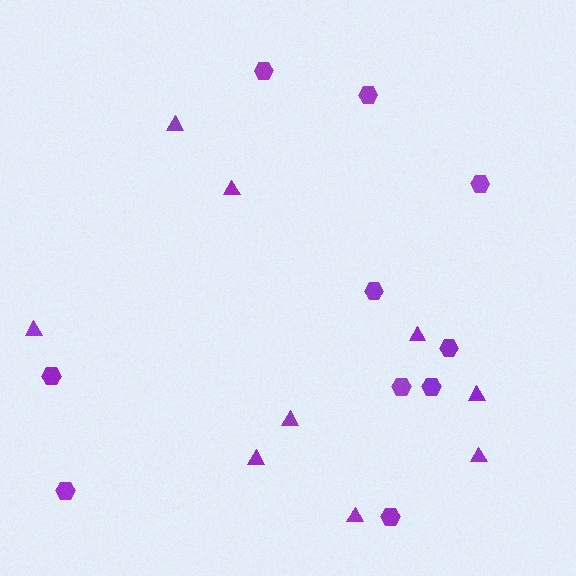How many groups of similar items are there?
There are 2 groups: one group of hexagons (10) and one group of triangles (9).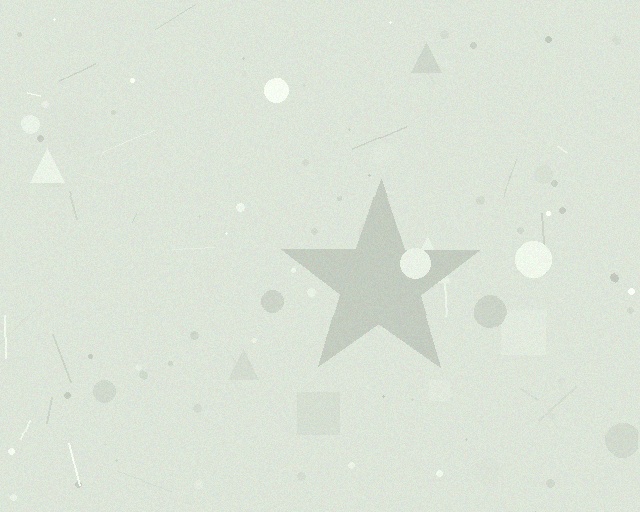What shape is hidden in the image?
A star is hidden in the image.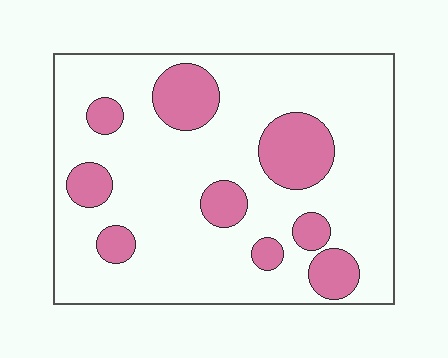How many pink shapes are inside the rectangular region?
9.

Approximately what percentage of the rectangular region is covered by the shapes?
Approximately 20%.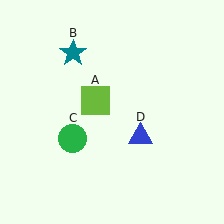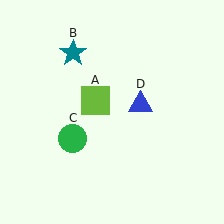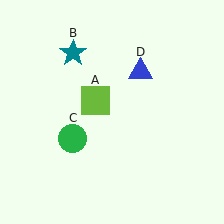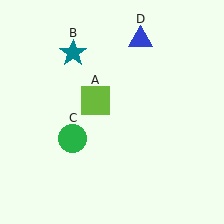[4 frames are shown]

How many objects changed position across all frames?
1 object changed position: blue triangle (object D).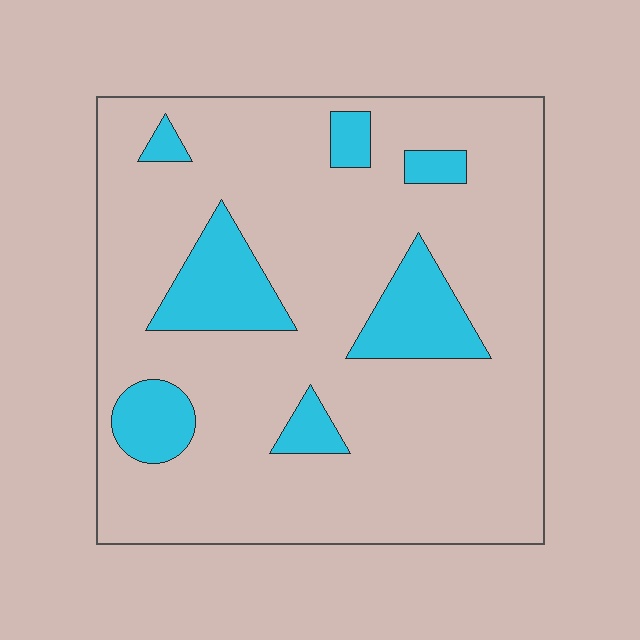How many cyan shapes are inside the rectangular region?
7.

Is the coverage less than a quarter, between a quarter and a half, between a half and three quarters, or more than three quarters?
Less than a quarter.